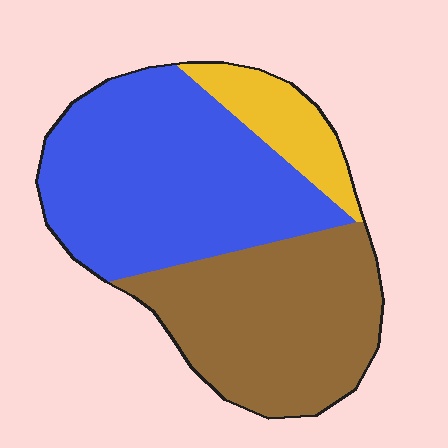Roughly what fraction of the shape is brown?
Brown takes up about two fifths (2/5) of the shape.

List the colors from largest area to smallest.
From largest to smallest: blue, brown, yellow.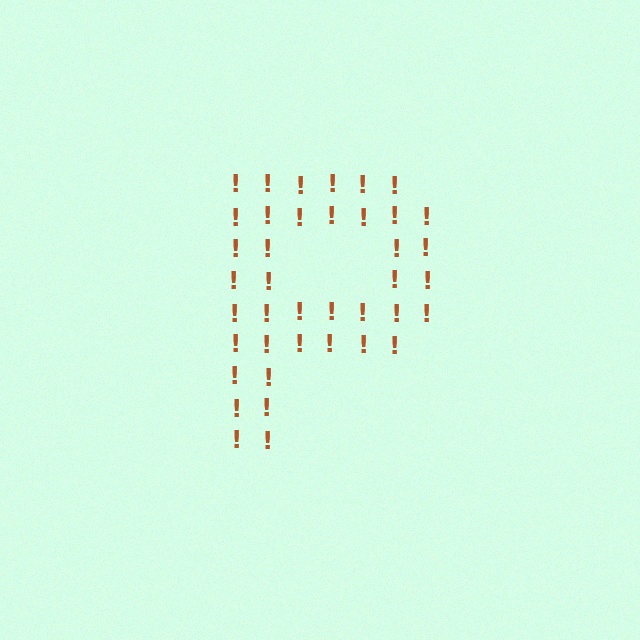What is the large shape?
The large shape is the letter P.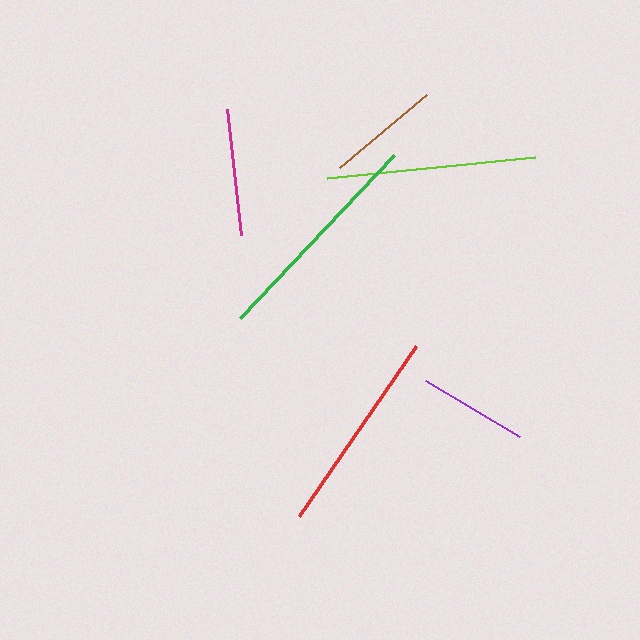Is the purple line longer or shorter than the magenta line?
The magenta line is longer than the purple line.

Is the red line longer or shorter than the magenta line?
The red line is longer than the magenta line.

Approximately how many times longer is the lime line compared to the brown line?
The lime line is approximately 1.8 times the length of the brown line.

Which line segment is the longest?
The green line is the longest at approximately 224 pixels.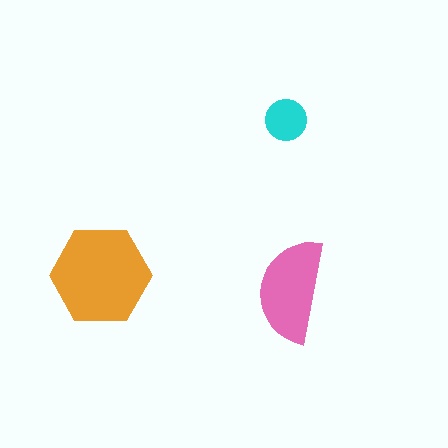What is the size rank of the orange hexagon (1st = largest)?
1st.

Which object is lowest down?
The pink semicircle is bottommost.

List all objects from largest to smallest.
The orange hexagon, the pink semicircle, the cyan circle.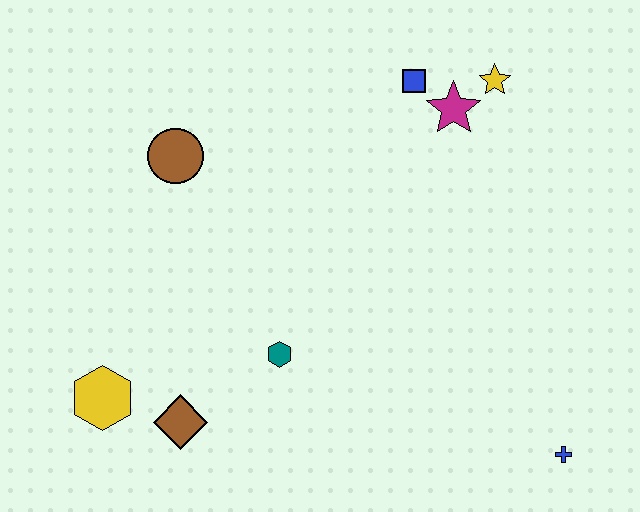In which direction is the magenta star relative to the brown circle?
The magenta star is to the right of the brown circle.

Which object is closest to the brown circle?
The teal hexagon is closest to the brown circle.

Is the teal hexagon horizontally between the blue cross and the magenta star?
No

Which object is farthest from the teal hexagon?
The yellow star is farthest from the teal hexagon.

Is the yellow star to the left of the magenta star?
No